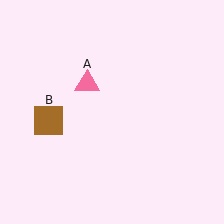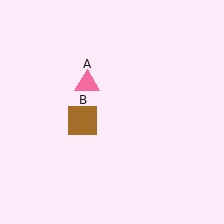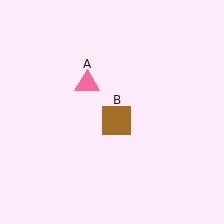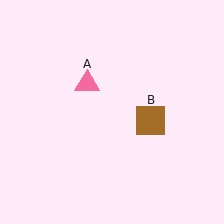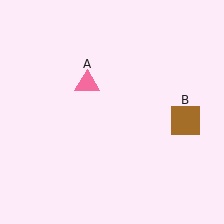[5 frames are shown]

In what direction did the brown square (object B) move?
The brown square (object B) moved right.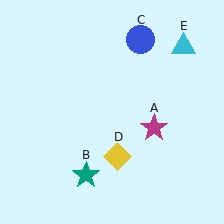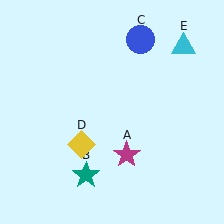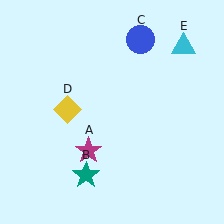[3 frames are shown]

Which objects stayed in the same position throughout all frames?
Teal star (object B) and blue circle (object C) and cyan triangle (object E) remained stationary.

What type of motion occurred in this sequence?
The magenta star (object A), yellow diamond (object D) rotated clockwise around the center of the scene.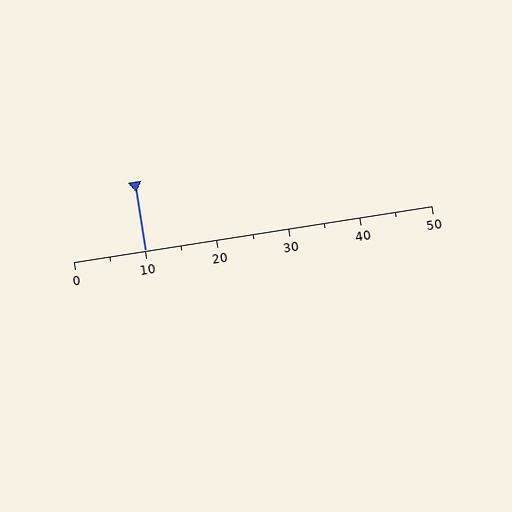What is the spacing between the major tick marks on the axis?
The major ticks are spaced 10 apart.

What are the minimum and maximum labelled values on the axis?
The axis runs from 0 to 50.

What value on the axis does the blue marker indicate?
The marker indicates approximately 10.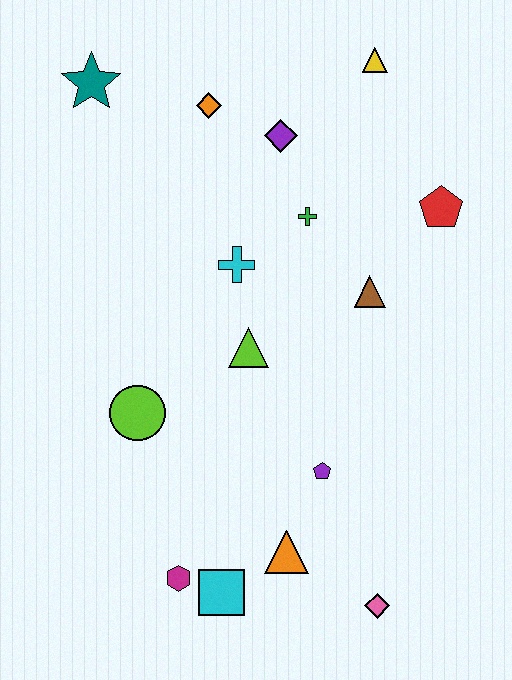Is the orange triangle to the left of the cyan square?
No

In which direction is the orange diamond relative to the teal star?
The orange diamond is to the right of the teal star.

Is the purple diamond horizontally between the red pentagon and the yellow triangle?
No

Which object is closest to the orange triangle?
The cyan square is closest to the orange triangle.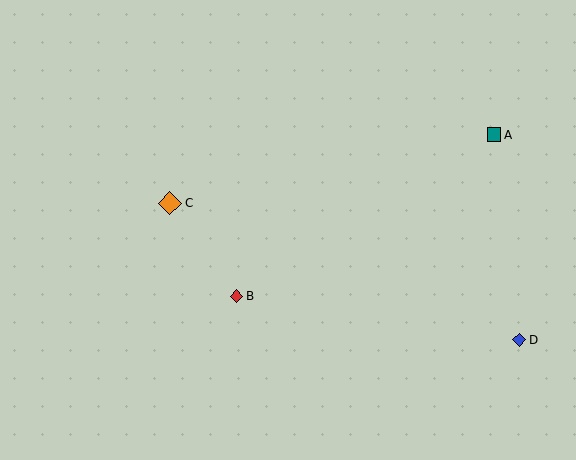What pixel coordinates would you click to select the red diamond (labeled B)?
Click at (236, 296) to select the red diamond B.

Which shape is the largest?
The orange diamond (labeled C) is the largest.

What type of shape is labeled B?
Shape B is a red diamond.